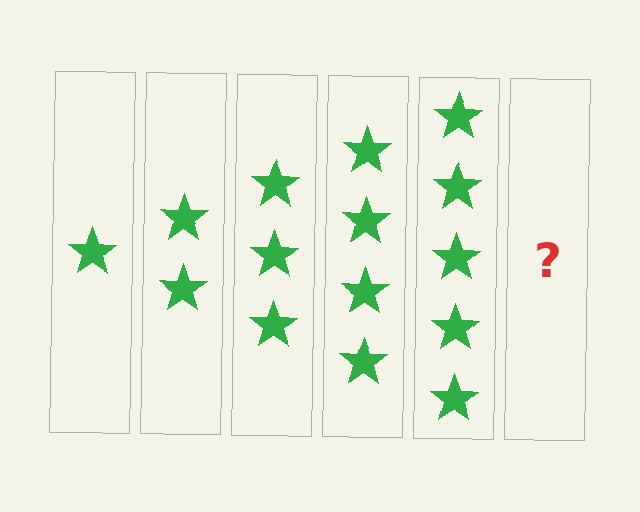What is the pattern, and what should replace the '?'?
The pattern is that each step adds one more star. The '?' should be 6 stars.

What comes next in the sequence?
The next element should be 6 stars.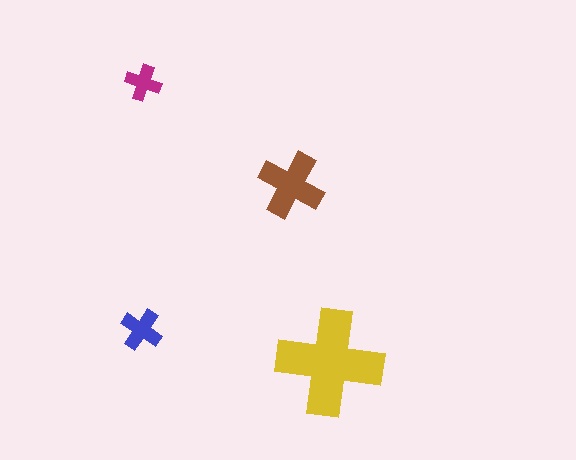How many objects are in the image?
There are 4 objects in the image.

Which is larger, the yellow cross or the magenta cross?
The yellow one.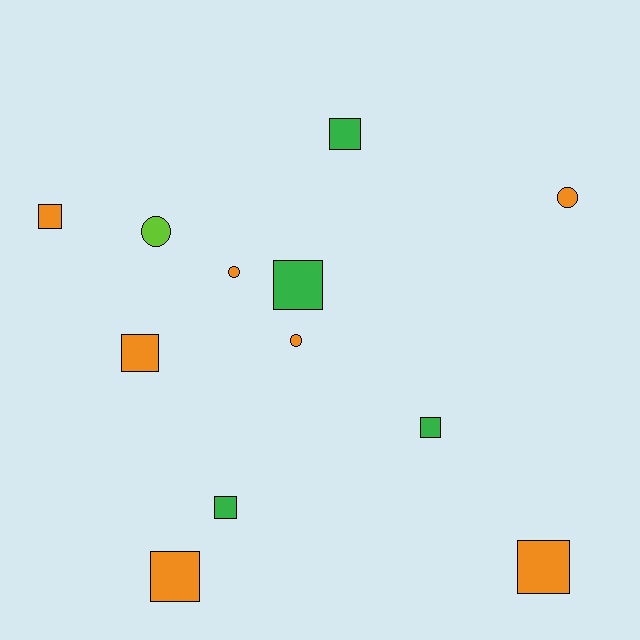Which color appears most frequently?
Orange, with 7 objects.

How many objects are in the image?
There are 12 objects.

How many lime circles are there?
There is 1 lime circle.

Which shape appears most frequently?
Square, with 8 objects.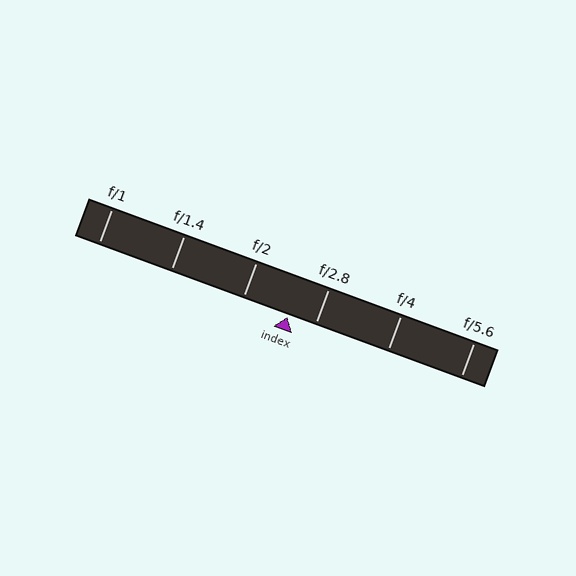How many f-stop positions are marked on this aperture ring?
There are 6 f-stop positions marked.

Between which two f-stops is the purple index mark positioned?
The index mark is between f/2 and f/2.8.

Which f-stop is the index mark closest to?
The index mark is closest to f/2.8.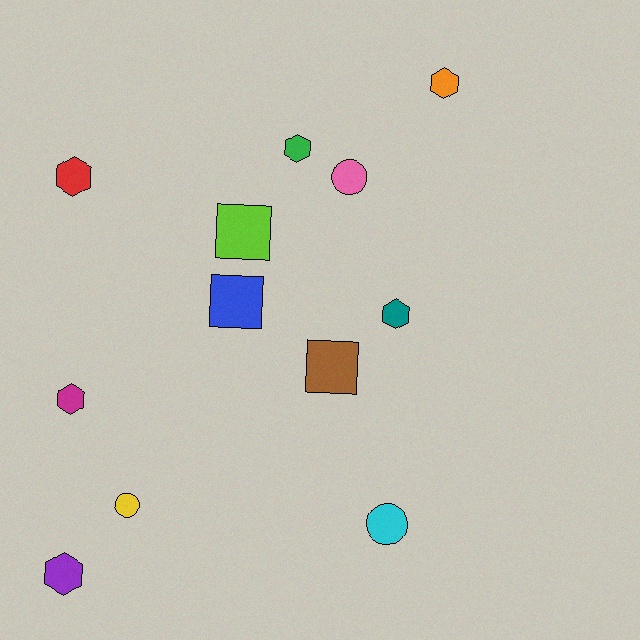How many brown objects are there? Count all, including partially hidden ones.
There is 1 brown object.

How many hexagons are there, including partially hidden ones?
There are 6 hexagons.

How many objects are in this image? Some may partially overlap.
There are 12 objects.